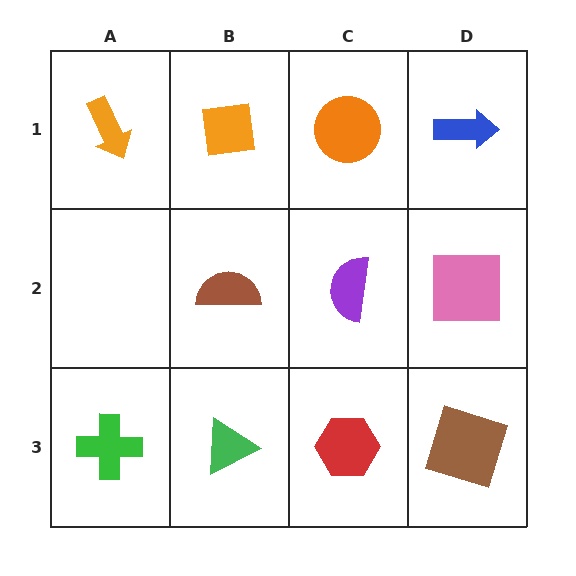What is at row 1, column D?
A blue arrow.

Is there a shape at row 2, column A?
No, that cell is empty.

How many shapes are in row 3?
4 shapes.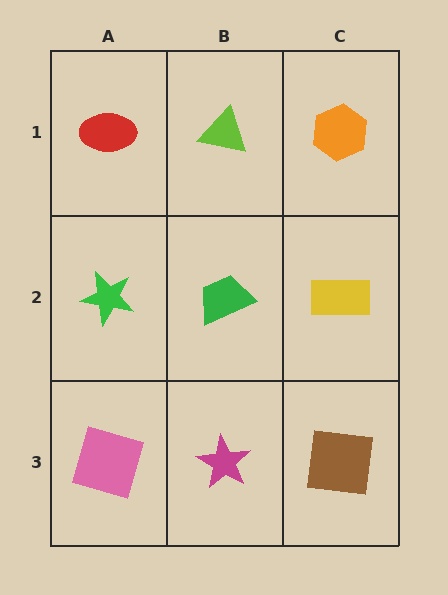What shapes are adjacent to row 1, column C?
A yellow rectangle (row 2, column C), a lime triangle (row 1, column B).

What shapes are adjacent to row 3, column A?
A green star (row 2, column A), a magenta star (row 3, column B).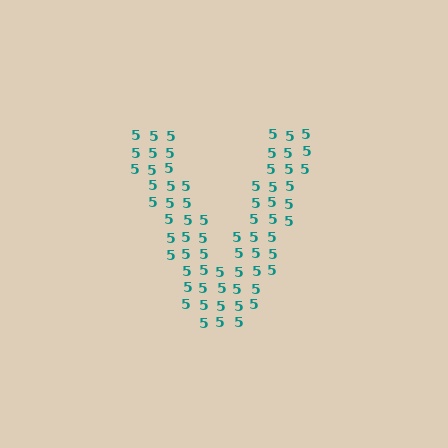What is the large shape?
The large shape is the letter V.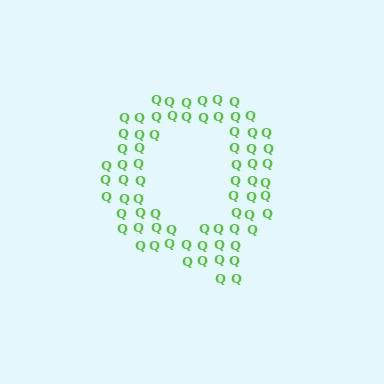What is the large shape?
The large shape is the letter Q.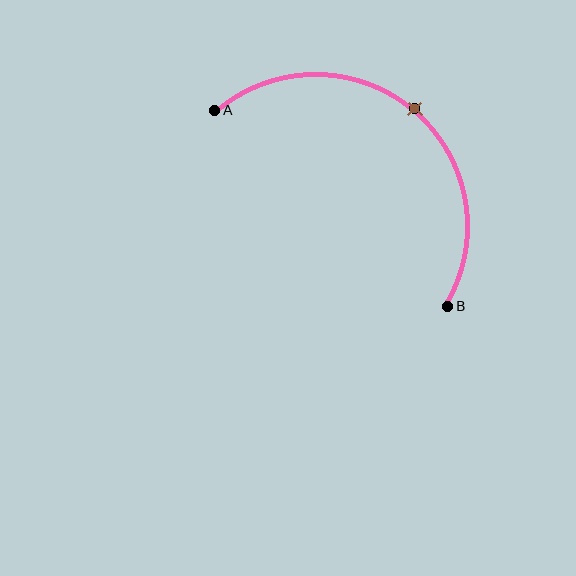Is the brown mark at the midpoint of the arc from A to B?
Yes. The brown mark lies on the arc at equal arc-length from both A and B — it is the arc midpoint.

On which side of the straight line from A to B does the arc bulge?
The arc bulges above and to the right of the straight line connecting A and B.